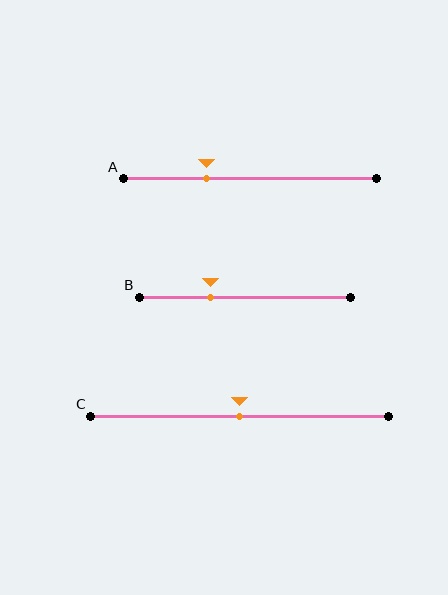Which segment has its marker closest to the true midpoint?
Segment C has its marker closest to the true midpoint.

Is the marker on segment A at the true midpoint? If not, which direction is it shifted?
No, the marker on segment A is shifted to the left by about 17% of the segment length.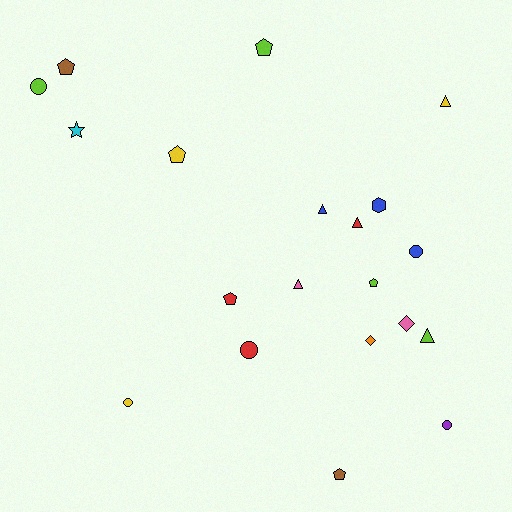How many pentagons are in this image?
There are 6 pentagons.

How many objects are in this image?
There are 20 objects.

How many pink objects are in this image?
There are 2 pink objects.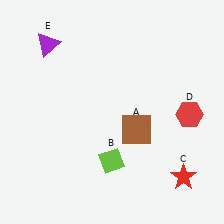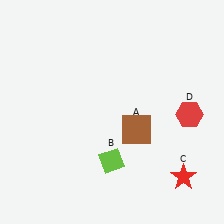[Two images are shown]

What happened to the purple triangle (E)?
The purple triangle (E) was removed in Image 2. It was in the top-left area of Image 1.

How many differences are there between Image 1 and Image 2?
There is 1 difference between the two images.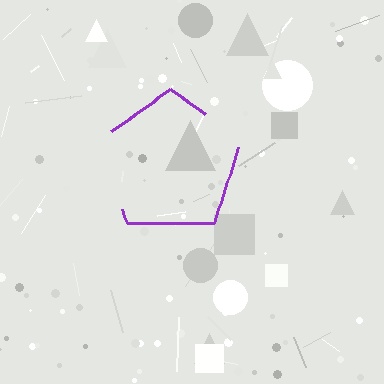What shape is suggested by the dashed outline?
The dashed outline suggests a pentagon.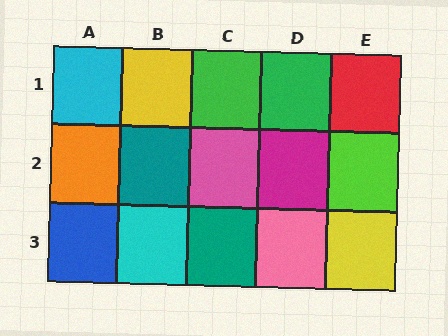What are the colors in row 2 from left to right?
Orange, teal, pink, magenta, lime.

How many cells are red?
1 cell is red.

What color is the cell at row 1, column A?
Cyan.